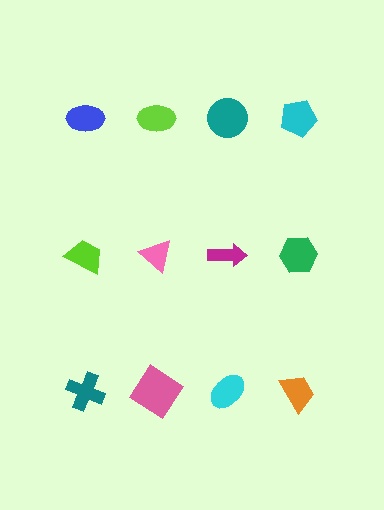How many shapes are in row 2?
4 shapes.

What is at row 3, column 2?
A pink diamond.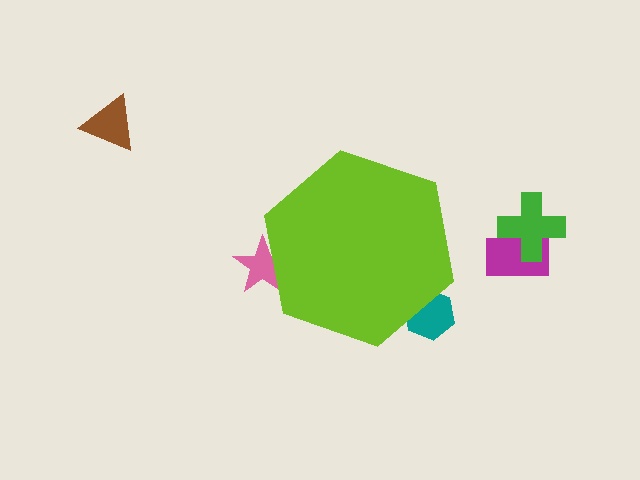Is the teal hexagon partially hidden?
Yes, the teal hexagon is partially hidden behind the lime hexagon.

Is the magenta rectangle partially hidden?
No, the magenta rectangle is fully visible.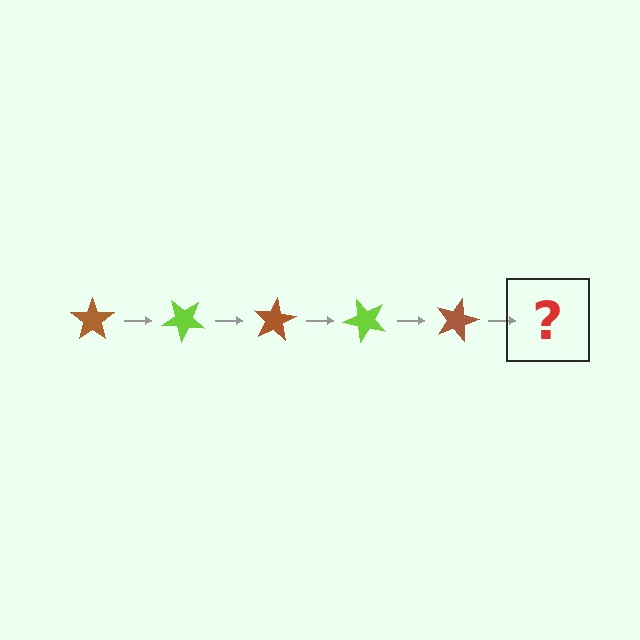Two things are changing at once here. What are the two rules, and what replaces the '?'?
The two rules are that it rotates 40 degrees each step and the color cycles through brown and lime. The '?' should be a lime star, rotated 200 degrees from the start.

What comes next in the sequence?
The next element should be a lime star, rotated 200 degrees from the start.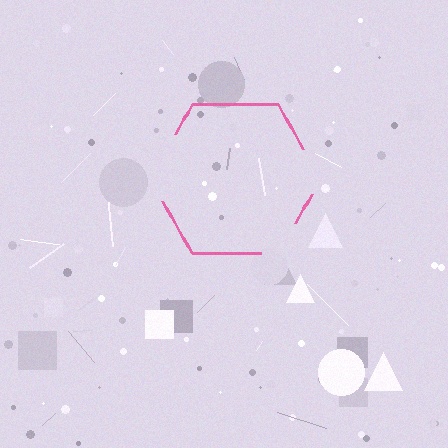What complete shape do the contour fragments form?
The contour fragments form a hexagon.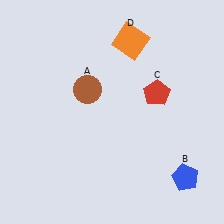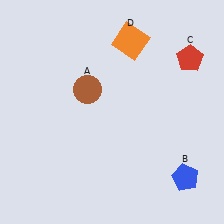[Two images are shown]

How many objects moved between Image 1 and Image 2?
1 object moved between the two images.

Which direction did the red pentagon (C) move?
The red pentagon (C) moved up.